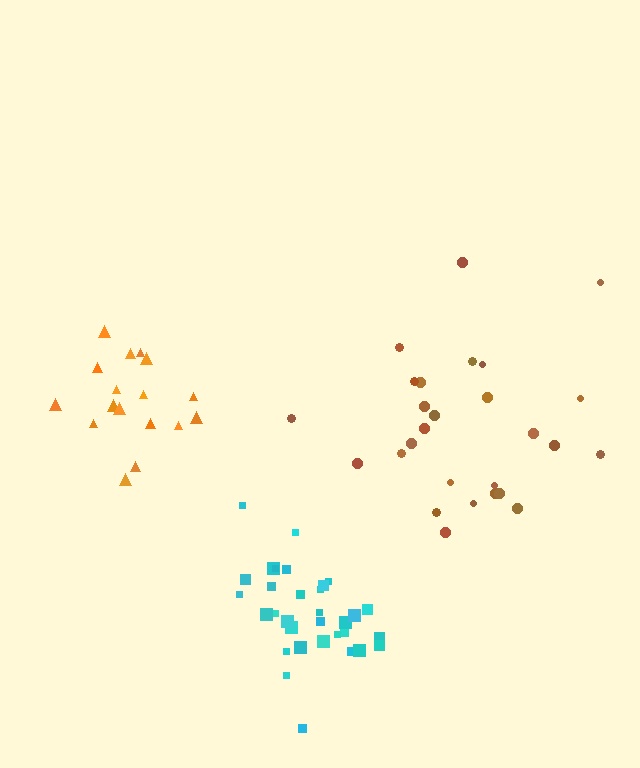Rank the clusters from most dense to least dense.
cyan, orange, brown.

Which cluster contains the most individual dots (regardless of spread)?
Cyan (34).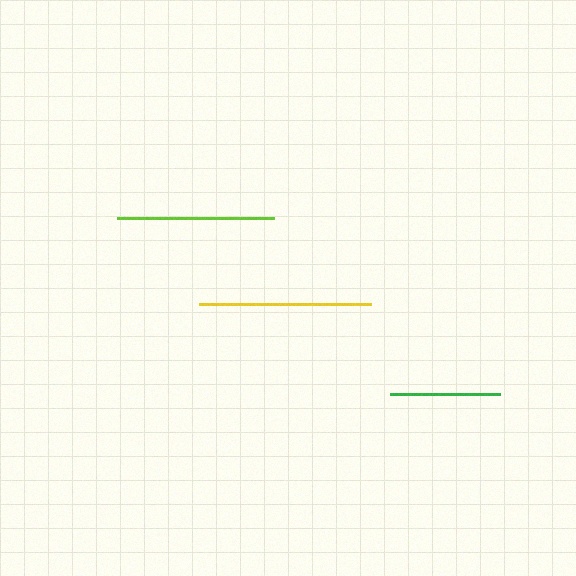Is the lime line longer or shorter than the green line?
The lime line is longer than the green line.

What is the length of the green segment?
The green segment is approximately 110 pixels long.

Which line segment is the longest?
The yellow line is the longest at approximately 172 pixels.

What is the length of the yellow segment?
The yellow segment is approximately 172 pixels long.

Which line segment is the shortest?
The green line is the shortest at approximately 110 pixels.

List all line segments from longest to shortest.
From longest to shortest: yellow, lime, green.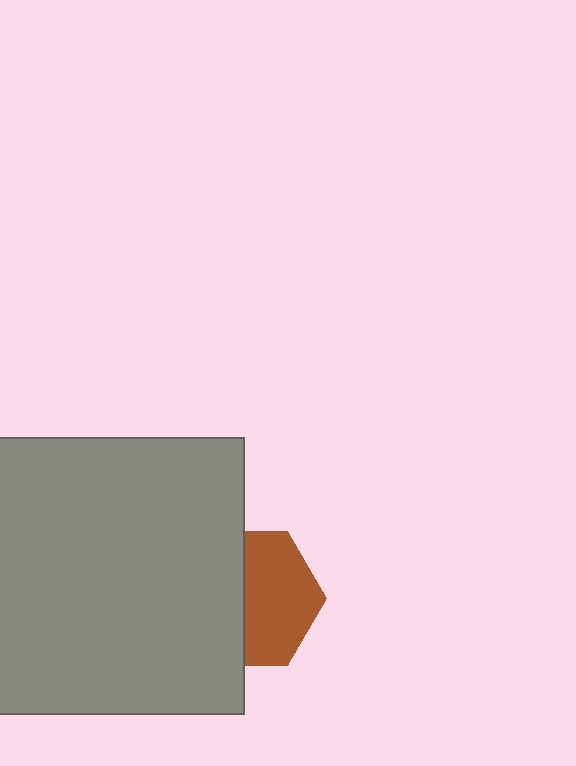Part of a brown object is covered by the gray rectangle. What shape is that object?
It is a hexagon.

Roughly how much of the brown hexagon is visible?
About half of it is visible (roughly 53%).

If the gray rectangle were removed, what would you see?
You would see the complete brown hexagon.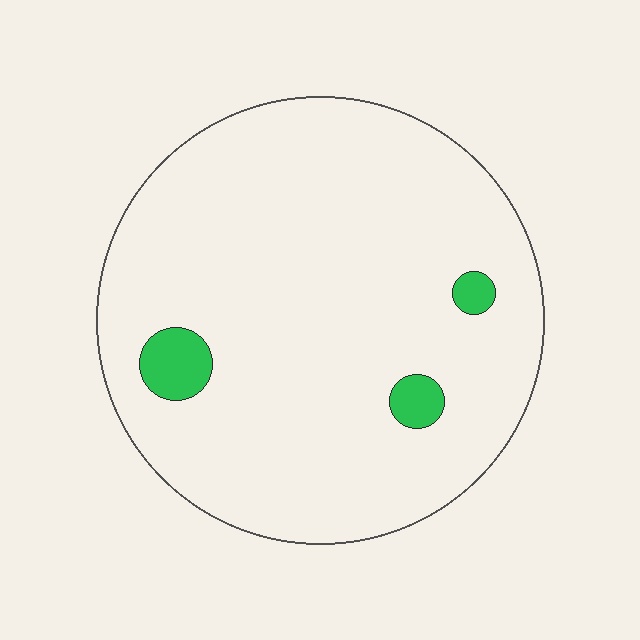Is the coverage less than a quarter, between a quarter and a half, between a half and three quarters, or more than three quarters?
Less than a quarter.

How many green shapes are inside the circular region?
3.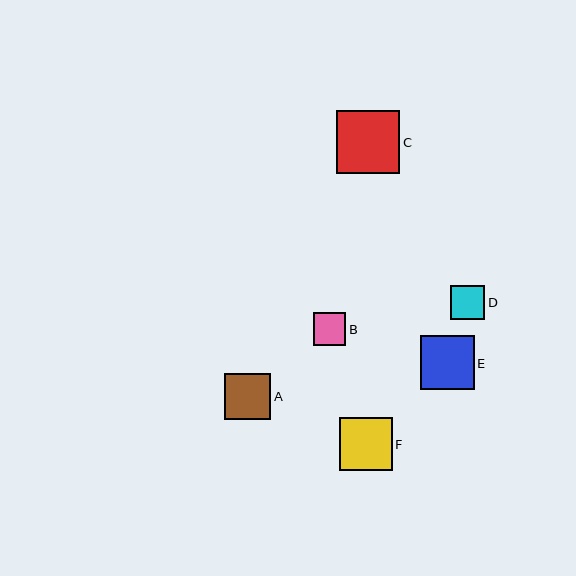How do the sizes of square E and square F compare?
Square E and square F are approximately the same size.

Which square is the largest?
Square C is the largest with a size of approximately 64 pixels.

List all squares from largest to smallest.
From largest to smallest: C, E, F, A, D, B.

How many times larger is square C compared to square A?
Square C is approximately 1.4 times the size of square A.